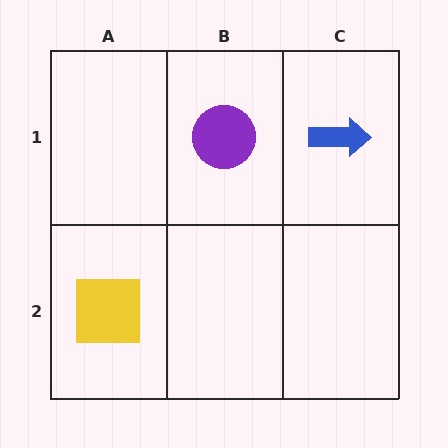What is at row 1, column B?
A purple circle.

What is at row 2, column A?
A yellow square.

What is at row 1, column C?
A blue arrow.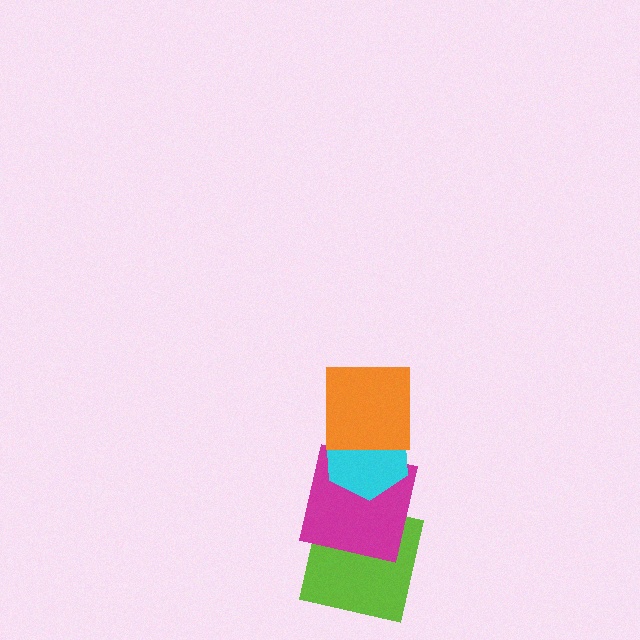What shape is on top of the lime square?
The magenta square is on top of the lime square.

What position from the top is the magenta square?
The magenta square is 3rd from the top.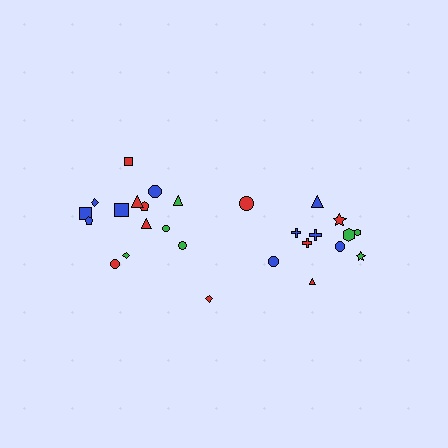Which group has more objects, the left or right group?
The left group.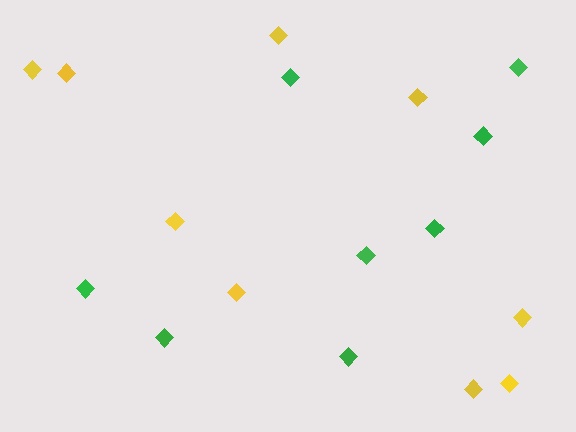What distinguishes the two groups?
There are 2 groups: one group of green diamonds (8) and one group of yellow diamonds (9).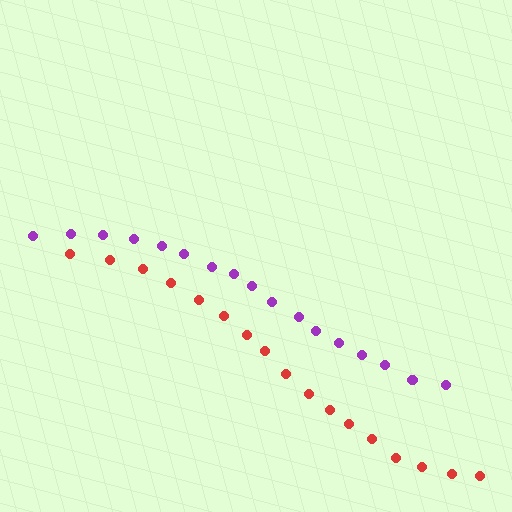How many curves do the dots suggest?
There are 2 distinct paths.